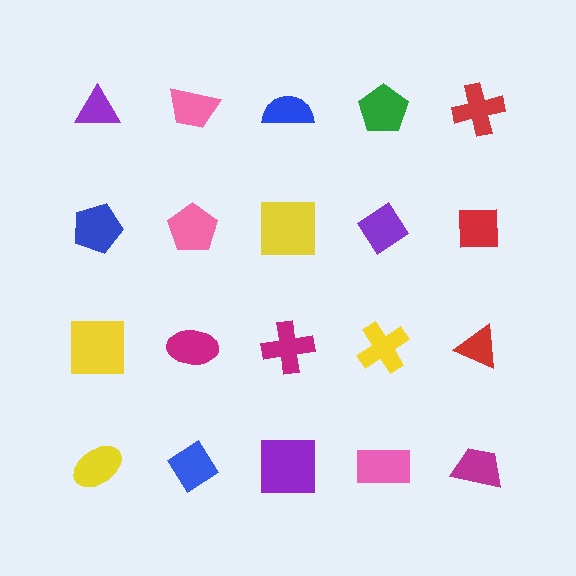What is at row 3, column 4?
A yellow cross.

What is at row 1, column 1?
A purple triangle.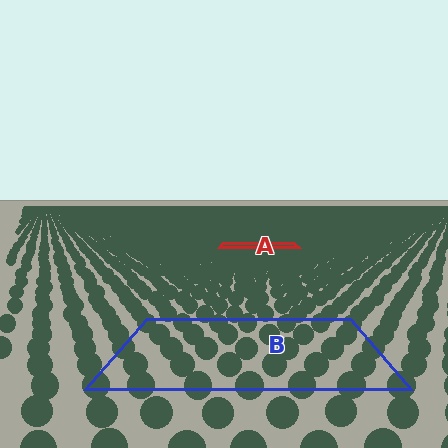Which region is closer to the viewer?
Region B is closer. The texture elements there are larger and more spread out.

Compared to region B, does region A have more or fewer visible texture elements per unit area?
Region A has more texture elements per unit area — they are packed more densely because it is farther away.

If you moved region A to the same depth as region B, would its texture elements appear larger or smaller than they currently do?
They would appear larger. At a closer depth, the same texture elements are projected at a bigger on-screen size.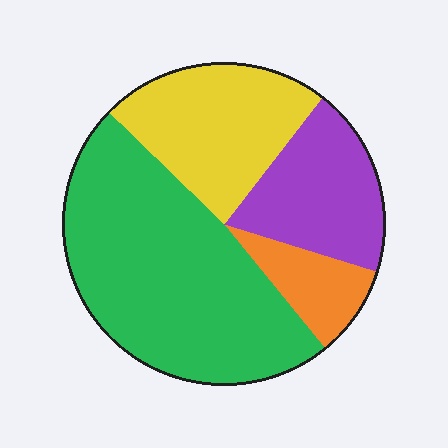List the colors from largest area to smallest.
From largest to smallest: green, yellow, purple, orange.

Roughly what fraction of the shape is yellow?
Yellow takes up about one quarter (1/4) of the shape.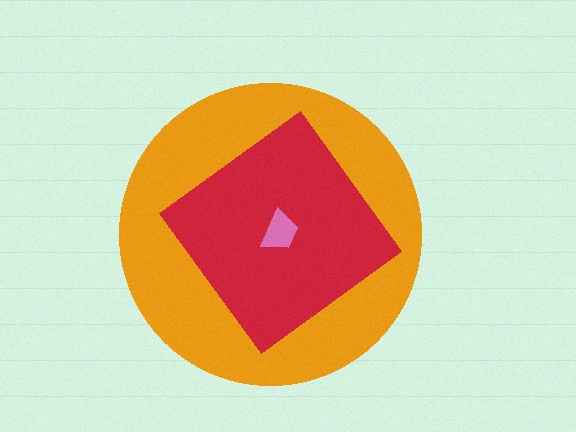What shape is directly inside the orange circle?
The red diamond.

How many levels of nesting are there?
3.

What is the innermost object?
The pink trapezoid.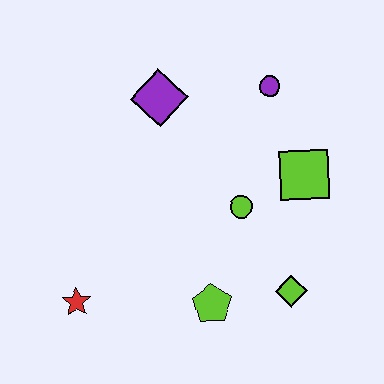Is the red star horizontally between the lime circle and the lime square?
No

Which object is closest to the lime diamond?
The lime pentagon is closest to the lime diamond.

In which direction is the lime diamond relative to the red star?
The lime diamond is to the right of the red star.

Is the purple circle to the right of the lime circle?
Yes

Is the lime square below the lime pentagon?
No